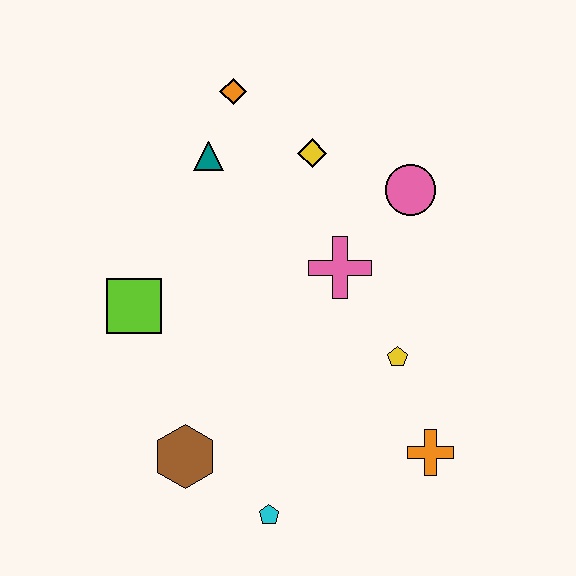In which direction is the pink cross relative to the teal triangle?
The pink cross is to the right of the teal triangle.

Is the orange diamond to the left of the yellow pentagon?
Yes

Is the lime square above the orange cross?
Yes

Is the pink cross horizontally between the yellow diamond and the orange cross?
Yes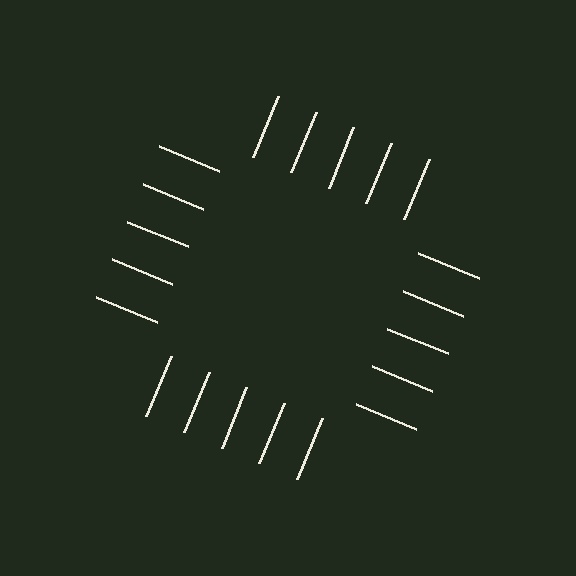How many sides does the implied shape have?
4 sides — the line-ends trace a square.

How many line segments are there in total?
20 — 5 along each of the 4 edges.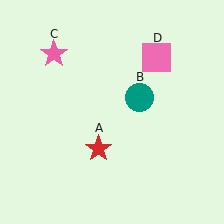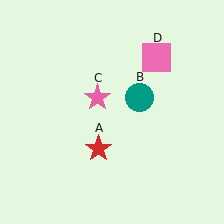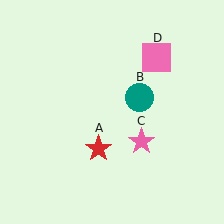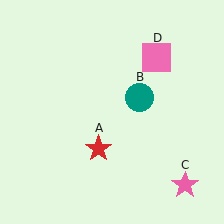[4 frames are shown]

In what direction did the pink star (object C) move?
The pink star (object C) moved down and to the right.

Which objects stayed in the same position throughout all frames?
Red star (object A) and teal circle (object B) and pink square (object D) remained stationary.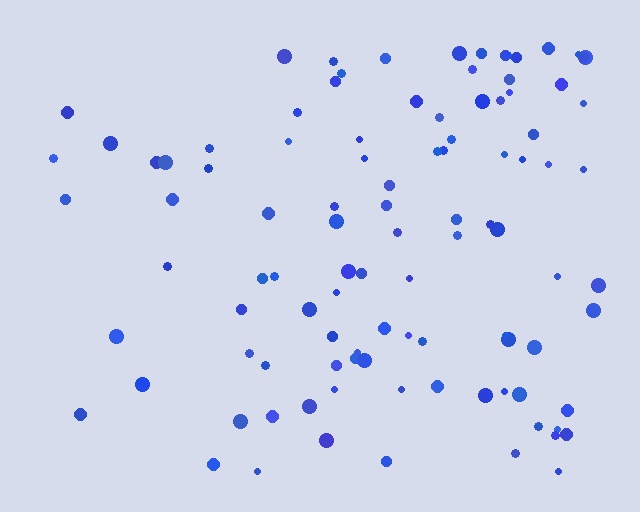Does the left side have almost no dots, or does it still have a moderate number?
Still a moderate number, just noticeably fewer than the right.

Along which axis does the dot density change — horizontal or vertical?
Horizontal.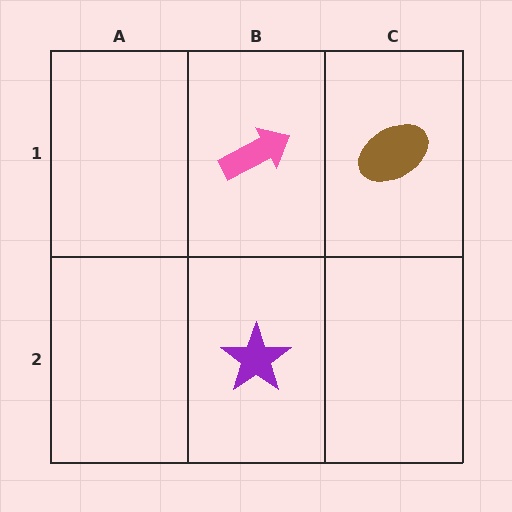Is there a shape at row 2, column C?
No, that cell is empty.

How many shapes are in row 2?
1 shape.